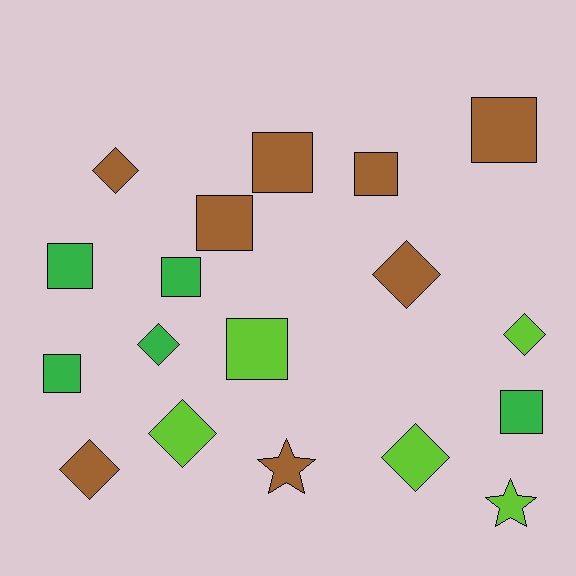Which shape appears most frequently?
Square, with 9 objects.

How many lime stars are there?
There is 1 lime star.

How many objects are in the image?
There are 18 objects.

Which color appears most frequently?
Brown, with 8 objects.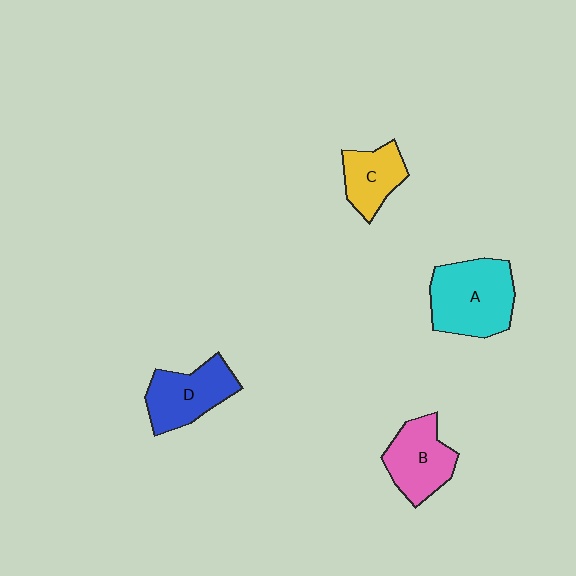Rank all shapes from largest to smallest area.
From largest to smallest: A (cyan), D (blue), B (pink), C (yellow).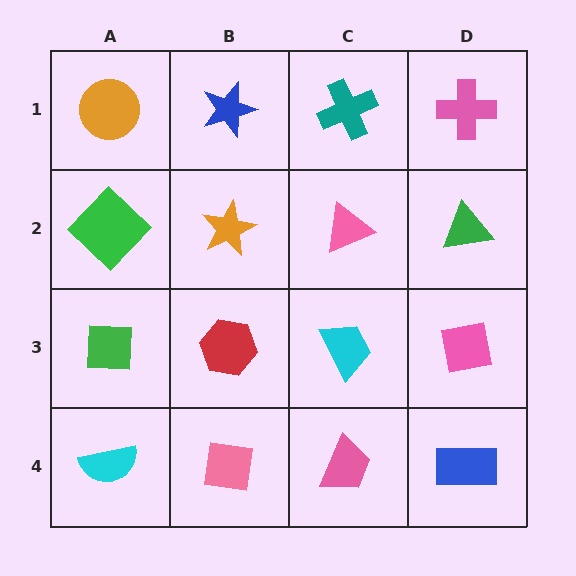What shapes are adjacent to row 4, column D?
A pink square (row 3, column D), a pink trapezoid (row 4, column C).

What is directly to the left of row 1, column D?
A teal cross.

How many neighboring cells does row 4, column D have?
2.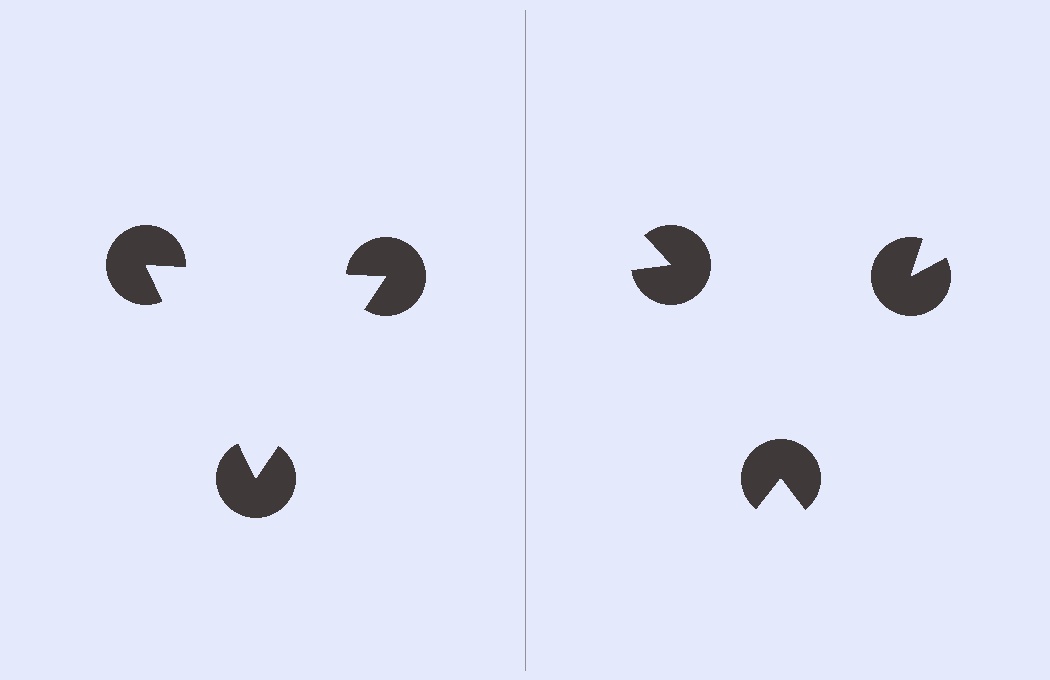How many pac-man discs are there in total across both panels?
6 — 3 on each side.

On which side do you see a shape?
An illusory triangle appears on the left side. On the right side the wedge cuts are rotated, so no coherent shape forms.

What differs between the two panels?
The pac-man discs are positioned identically on both sides; only the wedge orientations differ. On the left they align to a triangle; on the right they are misaligned.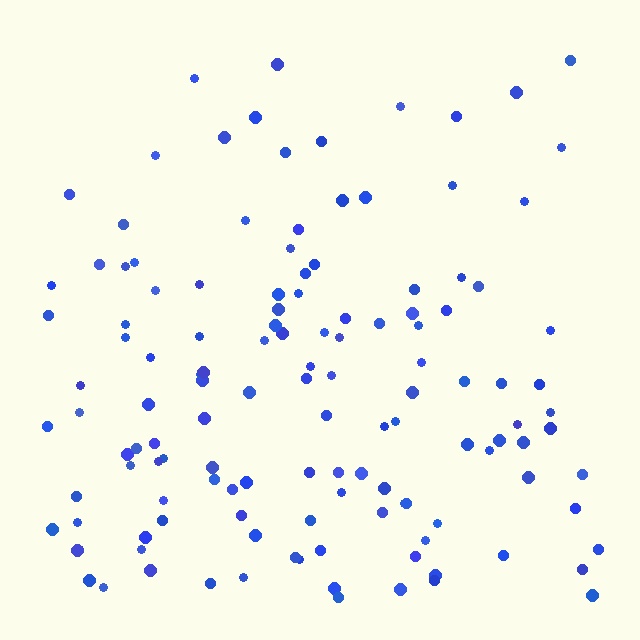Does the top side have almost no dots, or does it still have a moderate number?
Still a moderate number, just noticeably fewer than the bottom.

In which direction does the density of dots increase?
From top to bottom, with the bottom side densest.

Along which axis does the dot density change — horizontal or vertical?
Vertical.